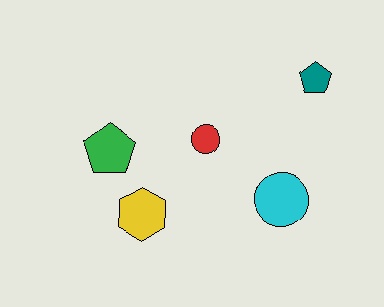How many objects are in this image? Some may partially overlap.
There are 5 objects.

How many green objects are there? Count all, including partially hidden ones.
There is 1 green object.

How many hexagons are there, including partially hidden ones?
There is 1 hexagon.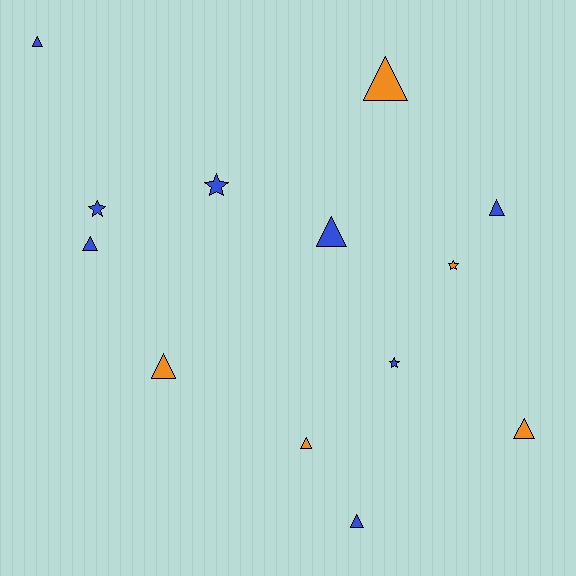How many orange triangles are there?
There are 4 orange triangles.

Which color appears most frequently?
Blue, with 8 objects.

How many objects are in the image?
There are 13 objects.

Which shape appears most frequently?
Triangle, with 9 objects.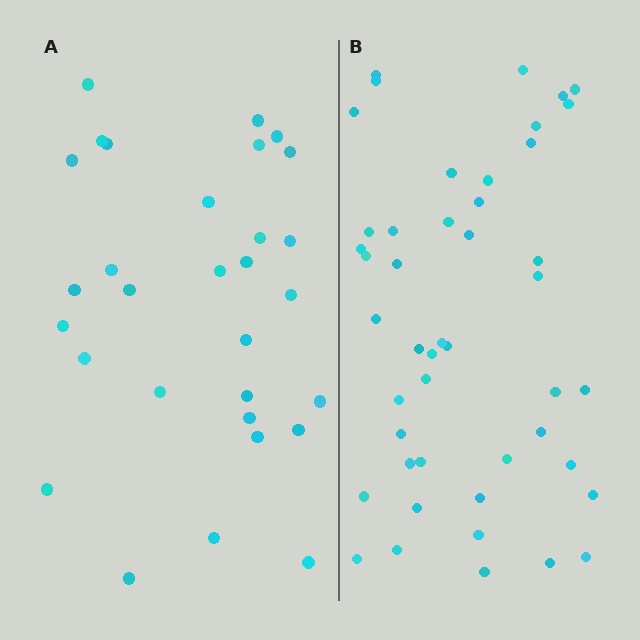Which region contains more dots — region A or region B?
Region B (the right region) has more dots.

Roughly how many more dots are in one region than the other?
Region B has approximately 15 more dots than region A.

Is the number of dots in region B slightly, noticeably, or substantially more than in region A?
Region B has substantially more. The ratio is roughly 1.5 to 1.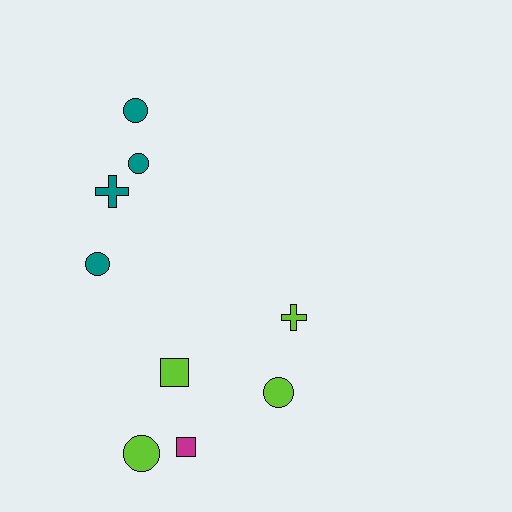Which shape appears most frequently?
Circle, with 5 objects.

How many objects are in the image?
There are 9 objects.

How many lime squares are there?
There is 1 lime square.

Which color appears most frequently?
Teal, with 4 objects.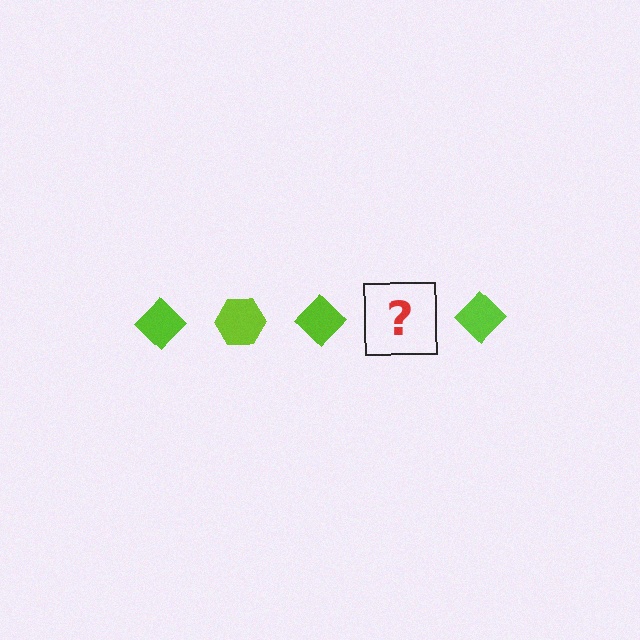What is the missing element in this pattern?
The missing element is a lime hexagon.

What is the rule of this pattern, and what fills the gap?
The rule is that the pattern cycles through diamond, hexagon shapes in lime. The gap should be filled with a lime hexagon.